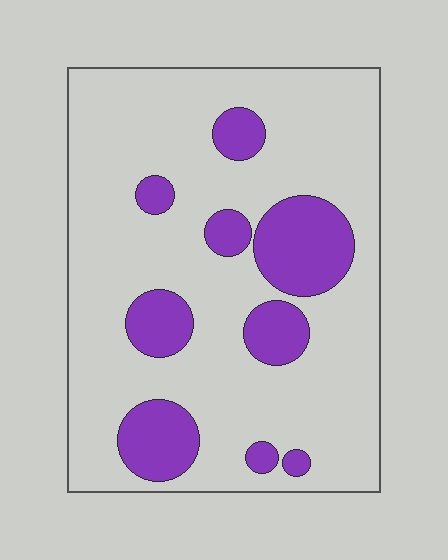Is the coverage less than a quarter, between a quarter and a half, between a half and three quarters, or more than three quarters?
Less than a quarter.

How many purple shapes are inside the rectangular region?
9.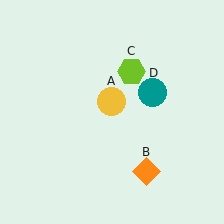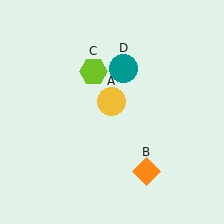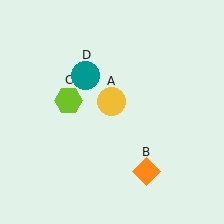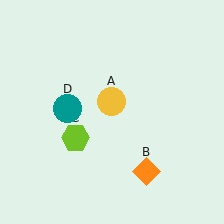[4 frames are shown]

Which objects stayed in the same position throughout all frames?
Yellow circle (object A) and orange diamond (object B) remained stationary.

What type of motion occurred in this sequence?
The lime hexagon (object C), teal circle (object D) rotated counterclockwise around the center of the scene.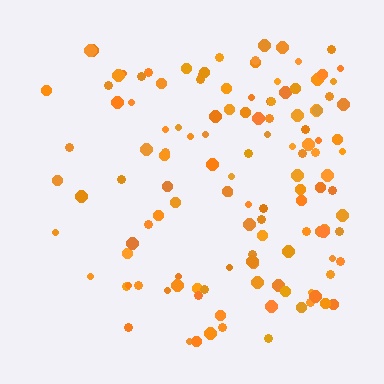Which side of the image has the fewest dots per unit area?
The left.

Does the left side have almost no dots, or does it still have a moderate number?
Still a moderate number, just noticeably fewer than the right.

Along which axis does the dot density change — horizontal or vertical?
Horizontal.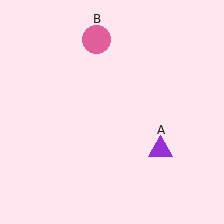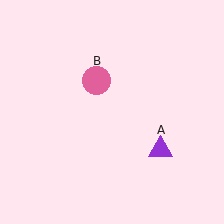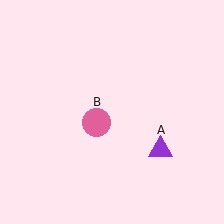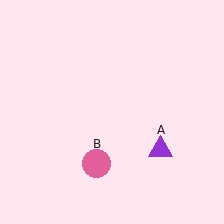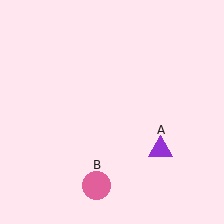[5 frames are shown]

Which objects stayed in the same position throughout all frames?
Purple triangle (object A) remained stationary.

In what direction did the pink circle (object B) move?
The pink circle (object B) moved down.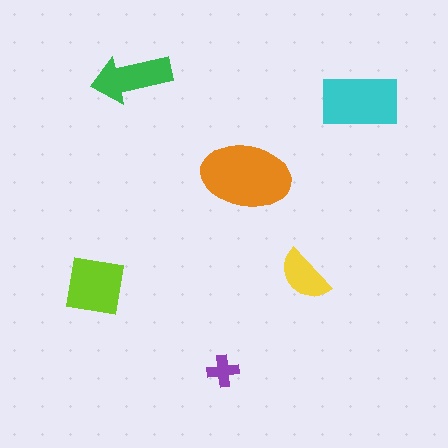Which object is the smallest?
The purple cross.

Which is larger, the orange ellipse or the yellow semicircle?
The orange ellipse.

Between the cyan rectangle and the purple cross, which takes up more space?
The cyan rectangle.